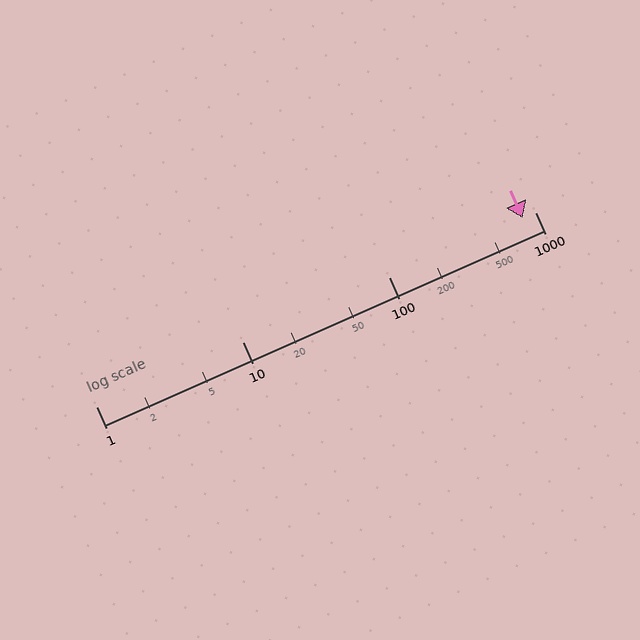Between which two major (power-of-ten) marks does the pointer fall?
The pointer is between 100 and 1000.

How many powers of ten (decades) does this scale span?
The scale spans 3 decades, from 1 to 1000.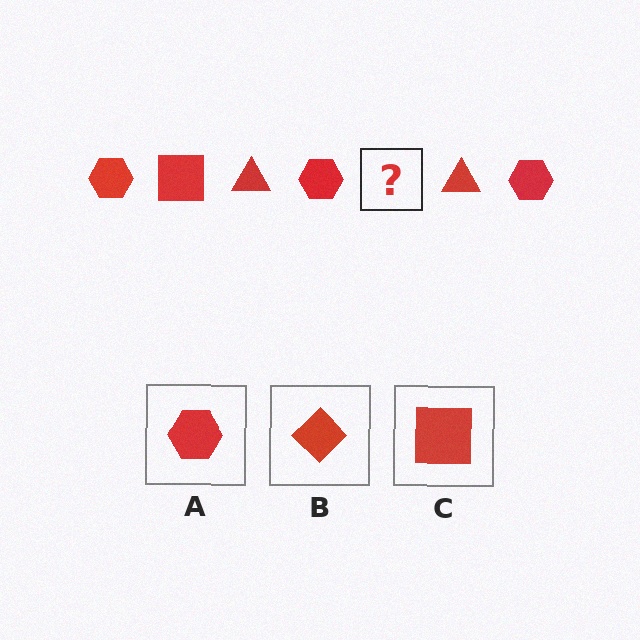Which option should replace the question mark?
Option C.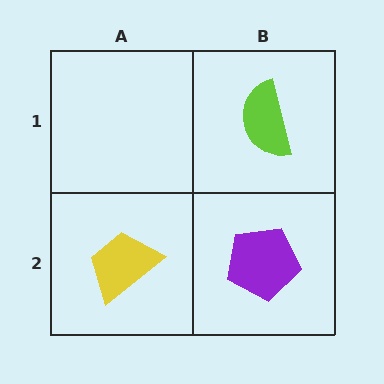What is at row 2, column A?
A yellow trapezoid.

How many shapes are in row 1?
1 shape.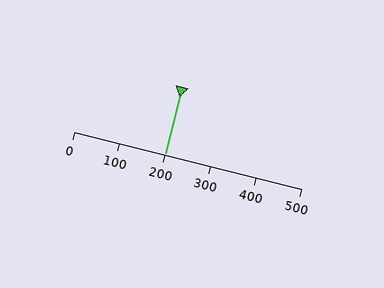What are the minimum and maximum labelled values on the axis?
The axis runs from 0 to 500.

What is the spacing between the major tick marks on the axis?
The major ticks are spaced 100 apart.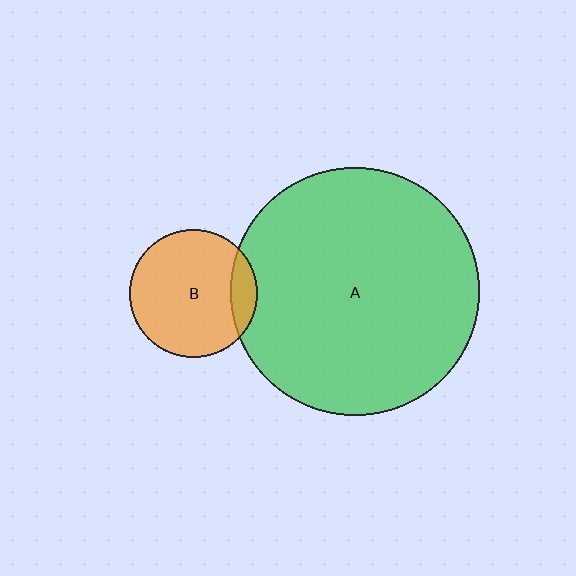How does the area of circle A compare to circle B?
Approximately 3.8 times.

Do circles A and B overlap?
Yes.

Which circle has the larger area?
Circle A (green).